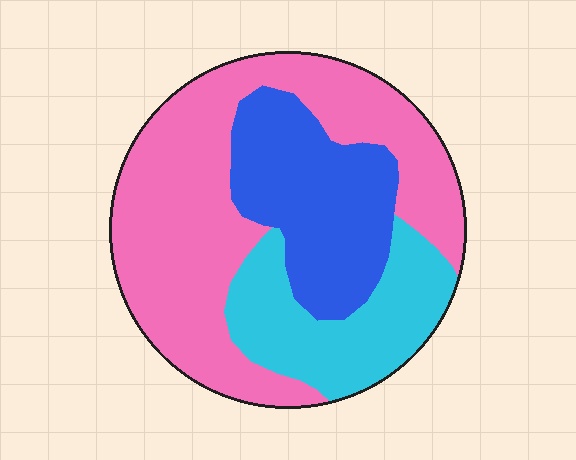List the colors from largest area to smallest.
From largest to smallest: pink, blue, cyan.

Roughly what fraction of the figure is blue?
Blue covers 26% of the figure.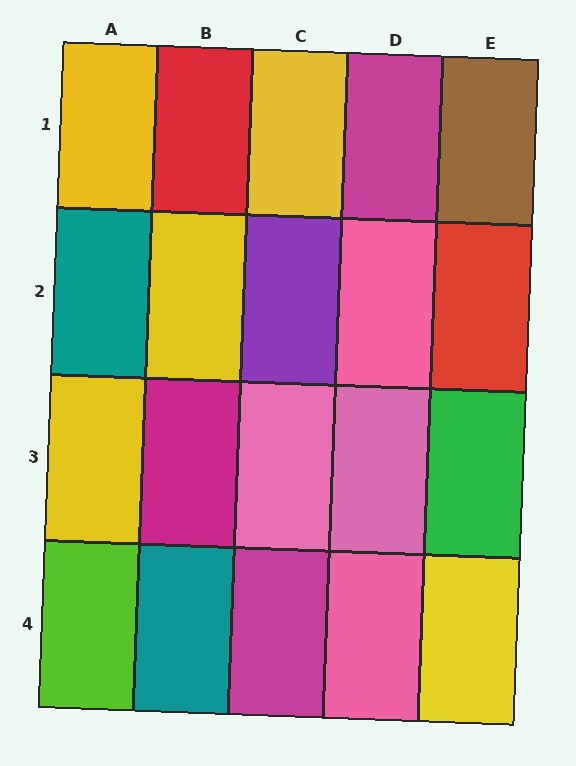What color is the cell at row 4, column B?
Teal.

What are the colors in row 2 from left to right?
Teal, yellow, purple, pink, red.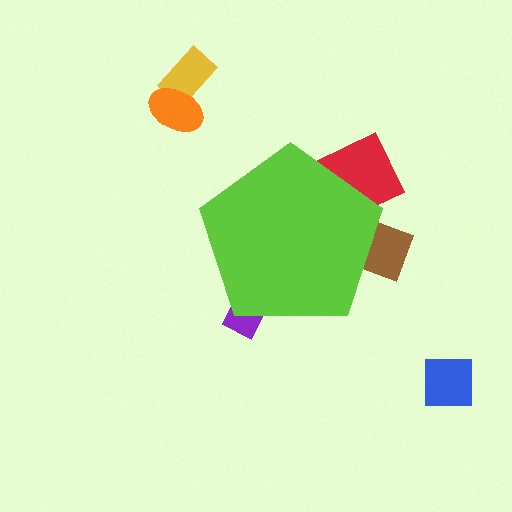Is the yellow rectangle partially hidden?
No, the yellow rectangle is fully visible.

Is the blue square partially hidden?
No, the blue square is fully visible.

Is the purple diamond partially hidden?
Yes, the purple diamond is partially hidden behind the lime pentagon.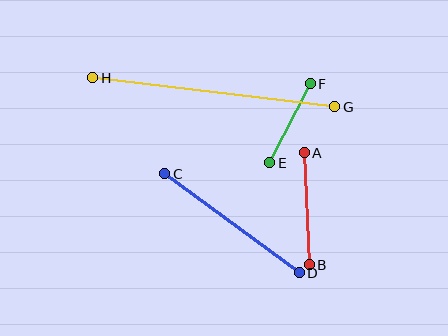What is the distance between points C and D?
The distance is approximately 167 pixels.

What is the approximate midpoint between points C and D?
The midpoint is at approximately (232, 223) pixels.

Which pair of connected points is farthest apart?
Points G and H are farthest apart.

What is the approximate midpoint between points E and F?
The midpoint is at approximately (290, 123) pixels.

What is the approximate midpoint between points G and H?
The midpoint is at approximately (214, 92) pixels.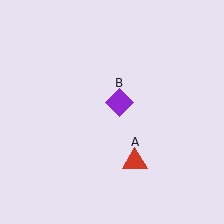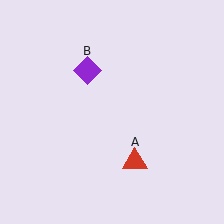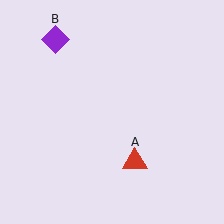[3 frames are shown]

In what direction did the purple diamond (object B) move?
The purple diamond (object B) moved up and to the left.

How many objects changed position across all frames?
1 object changed position: purple diamond (object B).